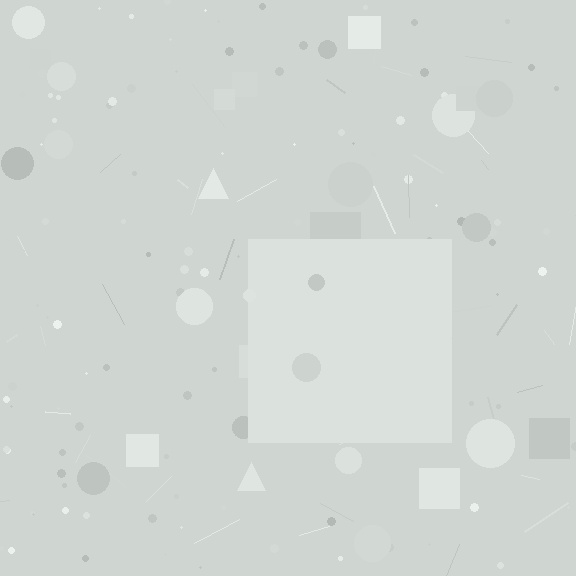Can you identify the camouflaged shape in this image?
The camouflaged shape is a square.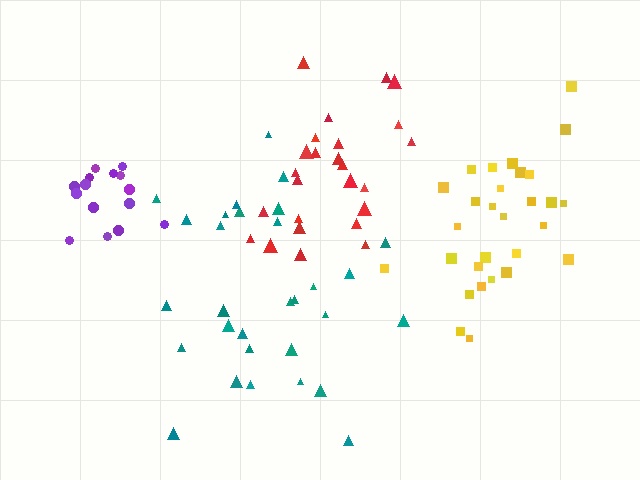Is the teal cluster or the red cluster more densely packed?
Red.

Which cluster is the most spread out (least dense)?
Teal.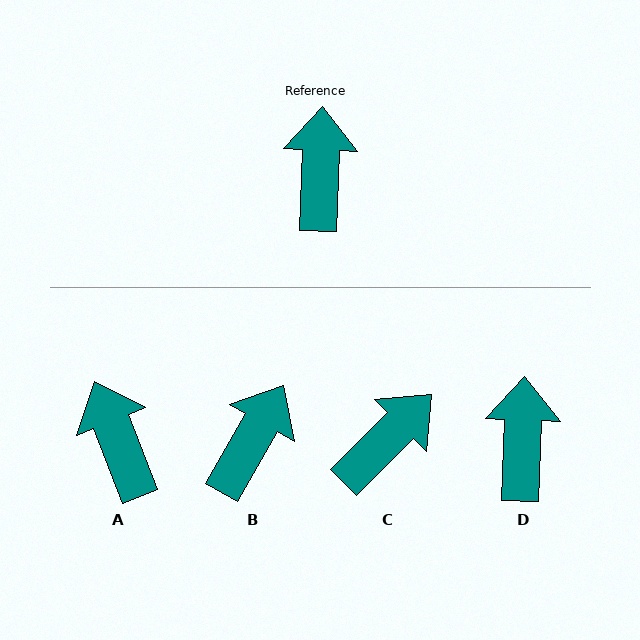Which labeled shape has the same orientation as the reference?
D.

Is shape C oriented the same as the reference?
No, it is off by about 43 degrees.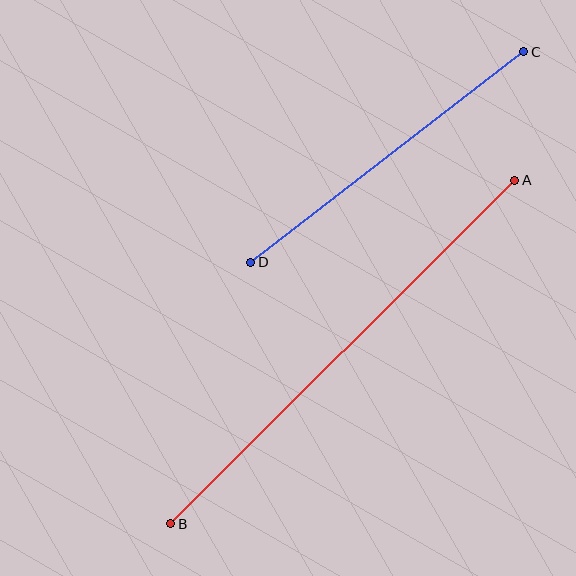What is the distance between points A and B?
The distance is approximately 486 pixels.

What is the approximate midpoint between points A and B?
The midpoint is at approximately (343, 352) pixels.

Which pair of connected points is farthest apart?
Points A and B are farthest apart.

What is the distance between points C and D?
The distance is approximately 345 pixels.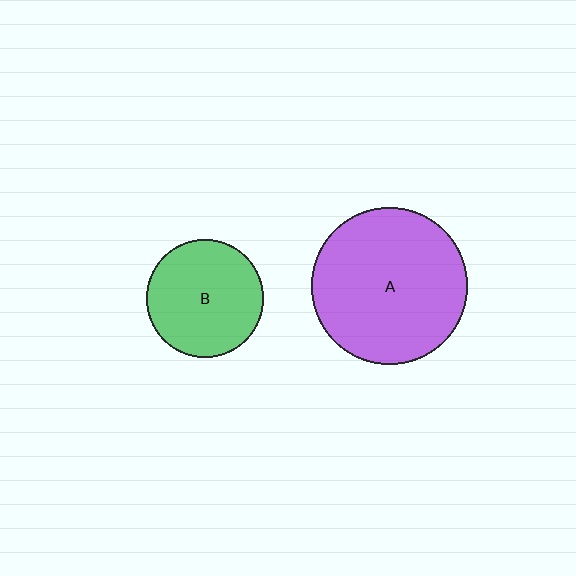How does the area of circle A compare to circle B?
Approximately 1.8 times.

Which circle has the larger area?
Circle A (purple).